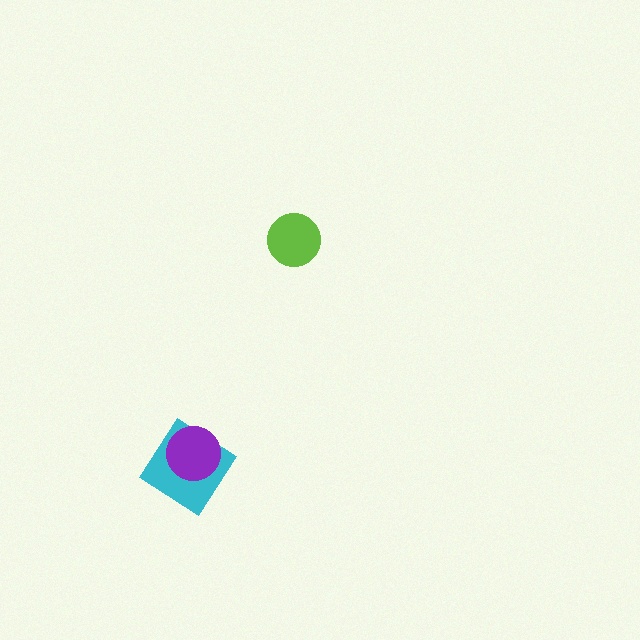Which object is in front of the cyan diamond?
The purple circle is in front of the cyan diamond.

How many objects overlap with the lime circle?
0 objects overlap with the lime circle.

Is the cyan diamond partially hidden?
Yes, it is partially covered by another shape.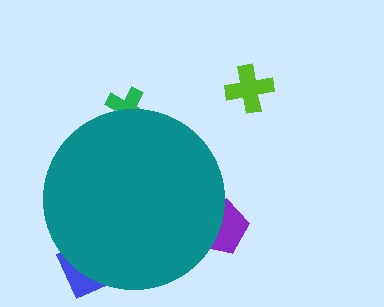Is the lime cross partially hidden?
No, the lime cross is fully visible.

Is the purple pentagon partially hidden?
Yes, the purple pentagon is partially hidden behind the teal circle.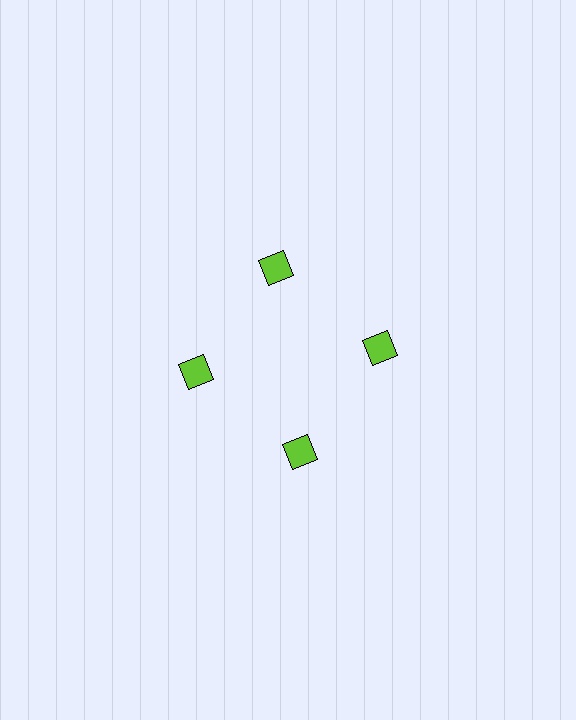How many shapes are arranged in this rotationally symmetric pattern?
There are 4 shapes, arranged in 4 groups of 1.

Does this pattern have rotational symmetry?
Yes, this pattern has 4-fold rotational symmetry. It looks the same after rotating 90 degrees around the center.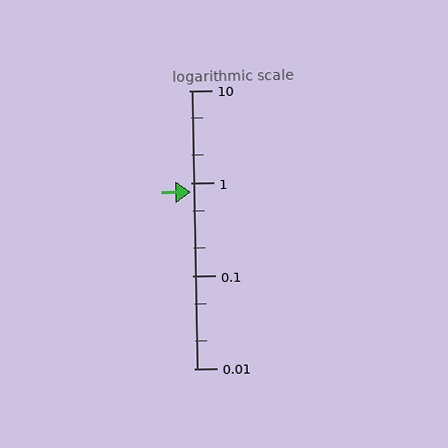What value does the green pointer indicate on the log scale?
The pointer indicates approximately 0.81.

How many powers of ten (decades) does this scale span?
The scale spans 3 decades, from 0.01 to 10.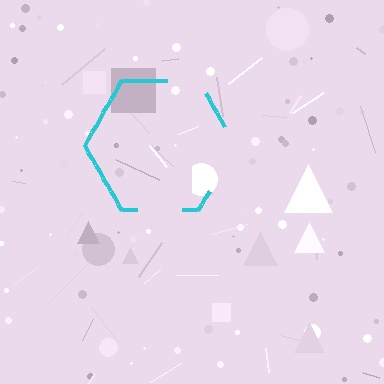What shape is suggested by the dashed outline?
The dashed outline suggests a hexagon.